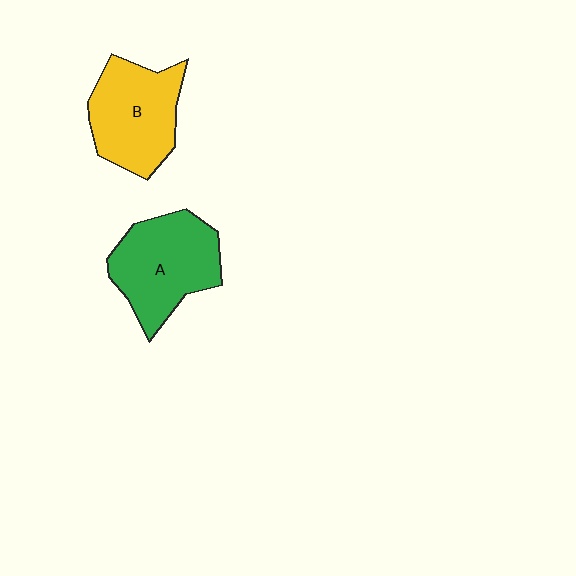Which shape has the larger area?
Shape A (green).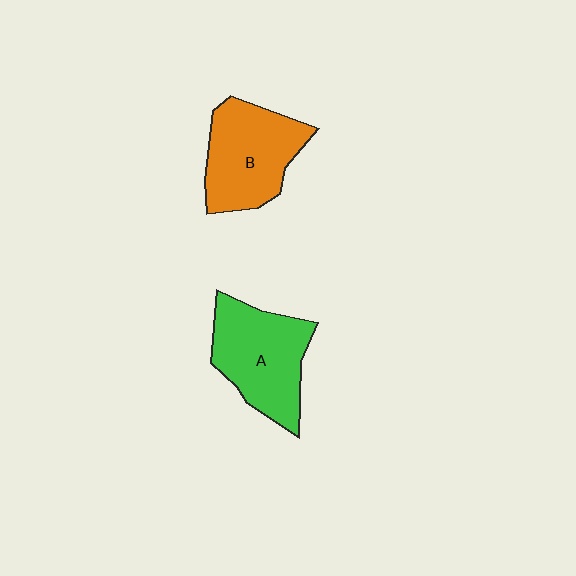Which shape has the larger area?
Shape A (green).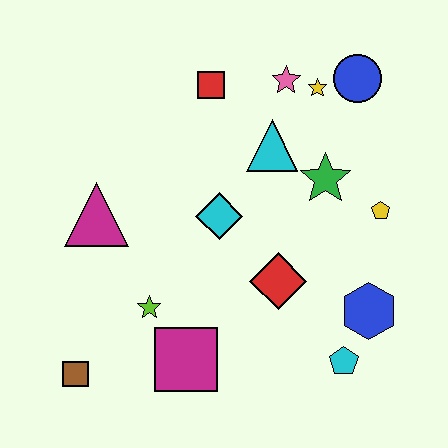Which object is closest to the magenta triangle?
The lime star is closest to the magenta triangle.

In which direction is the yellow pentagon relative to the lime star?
The yellow pentagon is to the right of the lime star.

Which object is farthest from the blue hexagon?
The brown square is farthest from the blue hexagon.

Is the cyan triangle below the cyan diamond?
No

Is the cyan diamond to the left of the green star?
Yes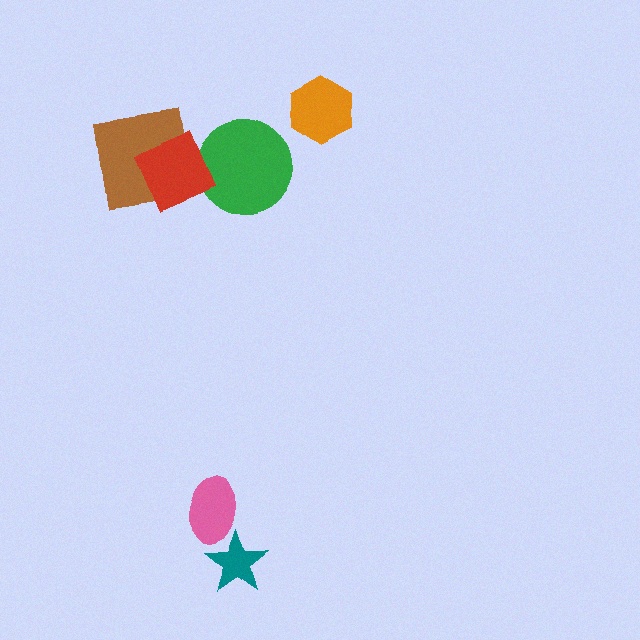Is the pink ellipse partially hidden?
No, no other shape covers it.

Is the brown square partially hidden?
Yes, it is partially covered by another shape.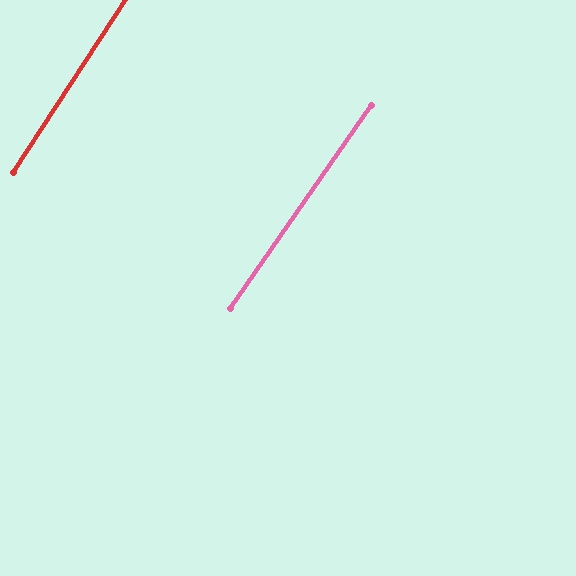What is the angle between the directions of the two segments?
Approximately 2 degrees.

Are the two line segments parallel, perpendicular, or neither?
Parallel — their directions differ by only 1.9°.